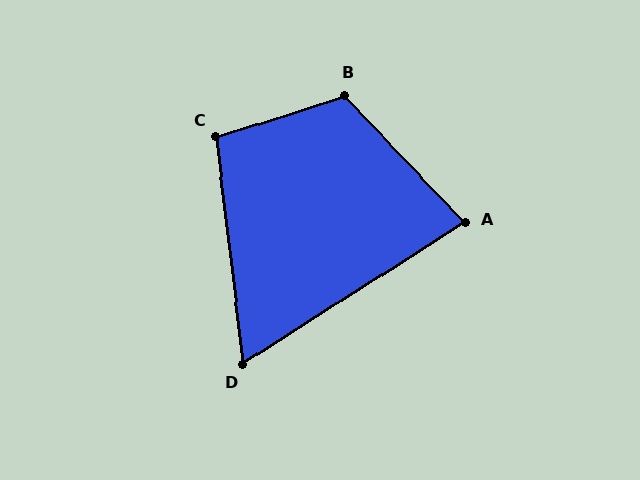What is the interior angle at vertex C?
Approximately 101 degrees (obtuse).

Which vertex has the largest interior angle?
B, at approximately 116 degrees.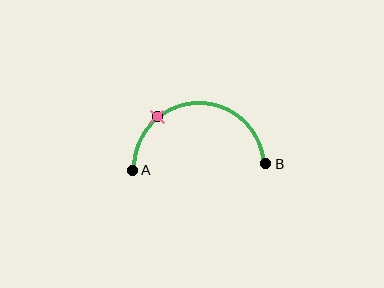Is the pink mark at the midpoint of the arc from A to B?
No. The pink mark lies on the arc but is closer to endpoint A. The arc midpoint would be at the point on the curve equidistant along the arc from both A and B.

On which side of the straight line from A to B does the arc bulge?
The arc bulges above the straight line connecting A and B.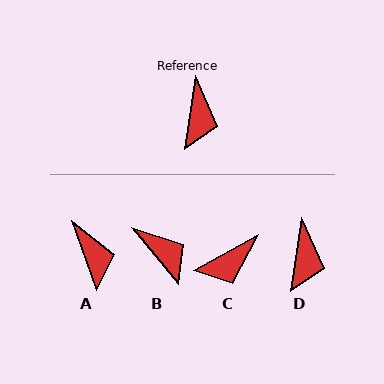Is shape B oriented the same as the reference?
No, it is off by about 48 degrees.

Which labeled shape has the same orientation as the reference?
D.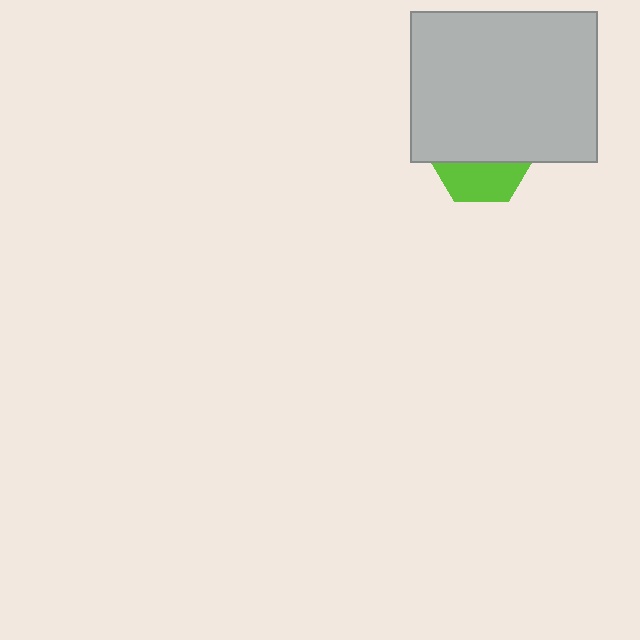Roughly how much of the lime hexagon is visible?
A small part of it is visible (roughly 38%).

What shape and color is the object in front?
The object in front is a light gray rectangle.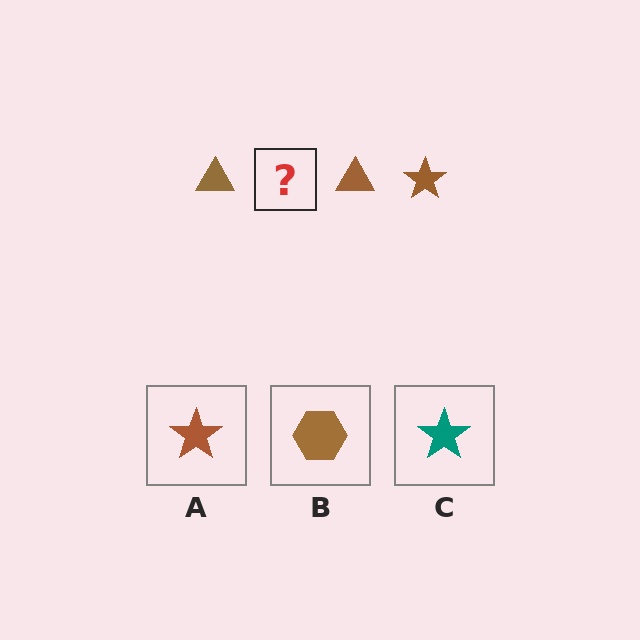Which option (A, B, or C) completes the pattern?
A.